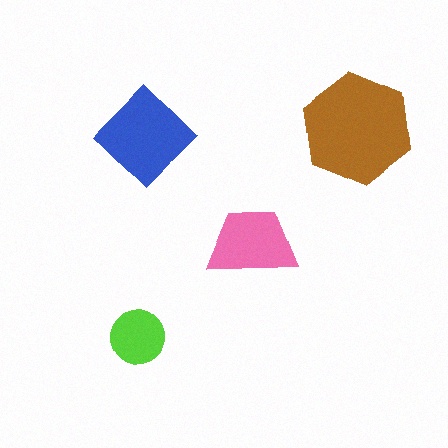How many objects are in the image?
There are 4 objects in the image.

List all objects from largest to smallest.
The brown hexagon, the blue diamond, the pink trapezoid, the lime circle.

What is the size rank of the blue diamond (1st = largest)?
2nd.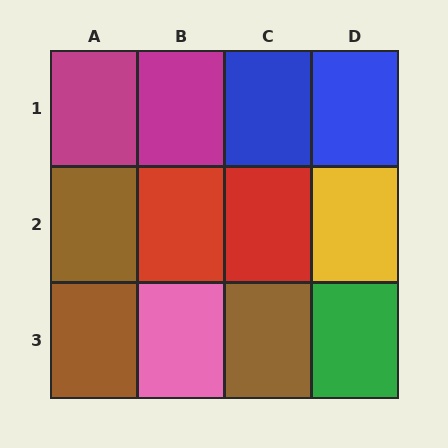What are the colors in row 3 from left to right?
Brown, pink, brown, green.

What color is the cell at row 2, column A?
Brown.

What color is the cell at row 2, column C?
Red.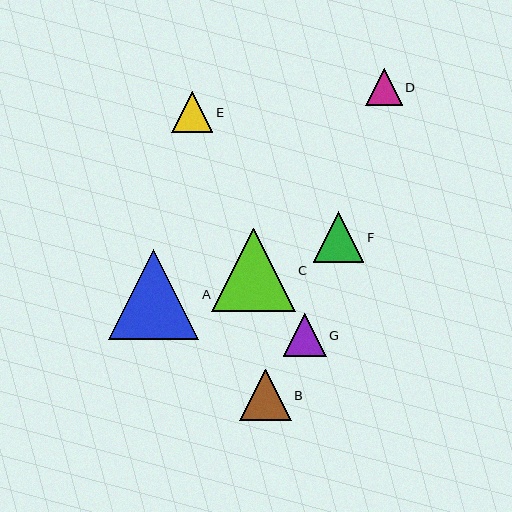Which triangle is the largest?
Triangle A is the largest with a size of approximately 90 pixels.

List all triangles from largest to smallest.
From largest to smallest: A, C, B, F, G, E, D.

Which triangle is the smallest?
Triangle D is the smallest with a size of approximately 37 pixels.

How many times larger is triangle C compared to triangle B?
Triangle C is approximately 1.6 times the size of triangle B.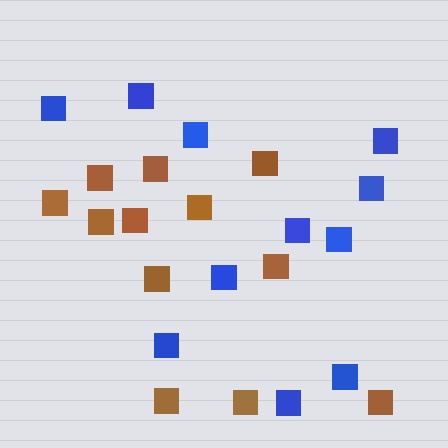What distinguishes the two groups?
There are 2 groups: one group of blue squares (11) and one group of brown squares (12).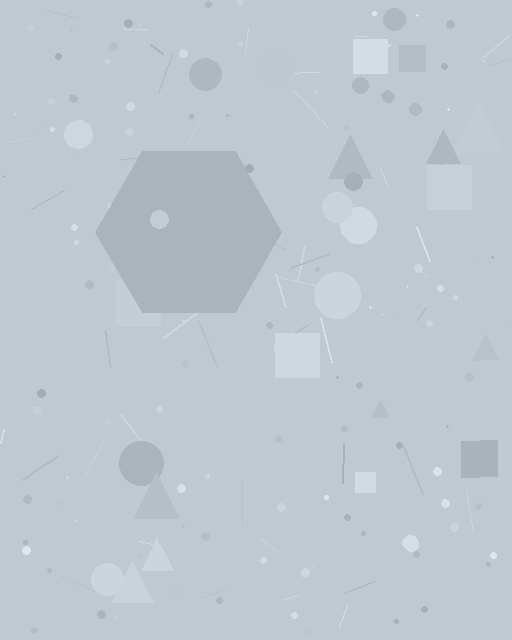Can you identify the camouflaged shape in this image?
The camouflaged shape is a hexagon.